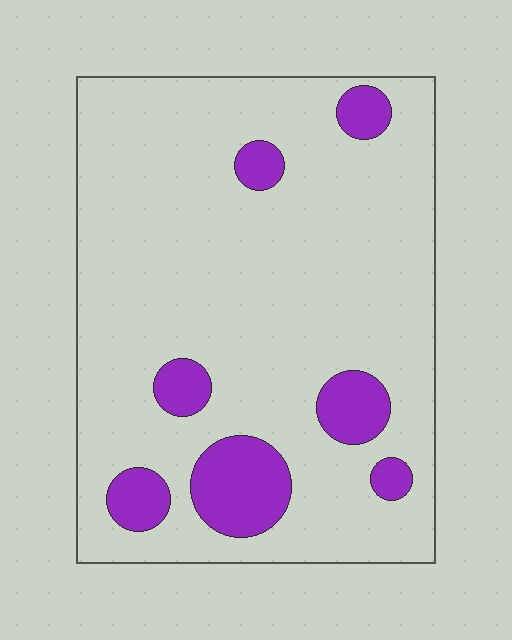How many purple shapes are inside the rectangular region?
7.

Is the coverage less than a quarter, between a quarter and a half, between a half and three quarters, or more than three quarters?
Less than a quarter.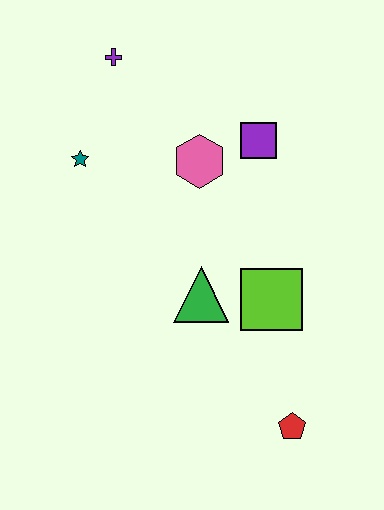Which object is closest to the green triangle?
The lime square is closest to the green triangle.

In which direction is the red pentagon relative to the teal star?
The red pentagon is below the teal star.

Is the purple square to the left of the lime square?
Yes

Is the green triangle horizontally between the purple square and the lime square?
No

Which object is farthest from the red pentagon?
The purple cross is farthest from the red pentagon.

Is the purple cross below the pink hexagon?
No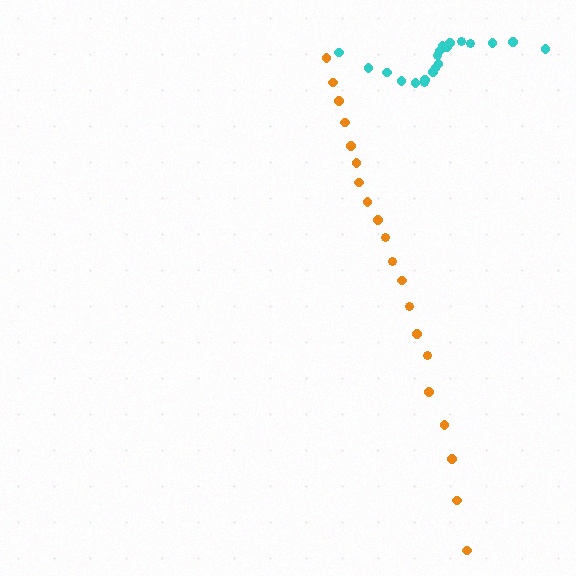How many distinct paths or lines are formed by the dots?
There are 2 distinct paths.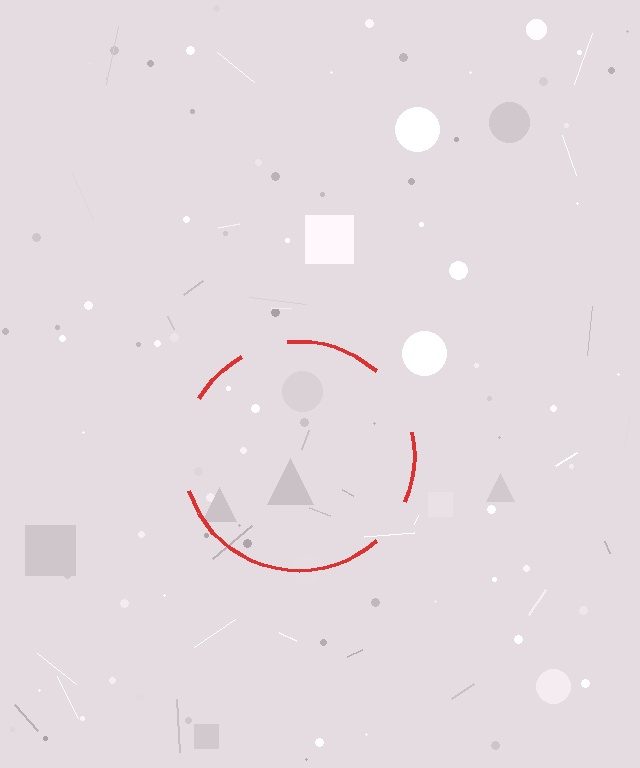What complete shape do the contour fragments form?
The contour fragments form a circle.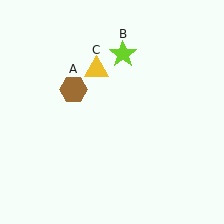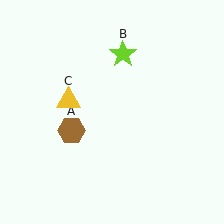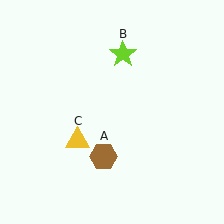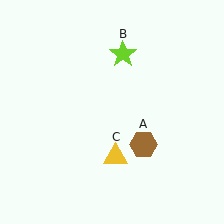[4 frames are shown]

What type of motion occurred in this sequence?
The brown hexagon (object A), yellow triangle (object C) rotated counterclockwise around the center of the scene.